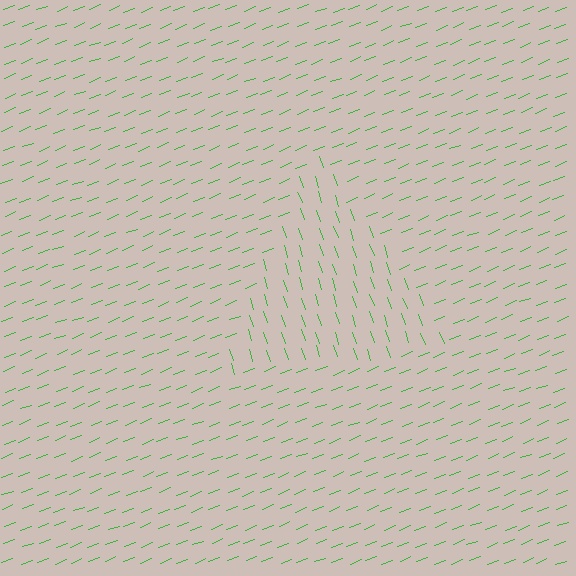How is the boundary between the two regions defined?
The boundary is defined purely by a change in line orientation (approximately 87 degrees difference). All lines are the same color and thickness.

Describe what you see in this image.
The image is filled with small green line segments. A triangle region in the image has lines oriented differently from the surrounding lines, creating a visible texture boundary.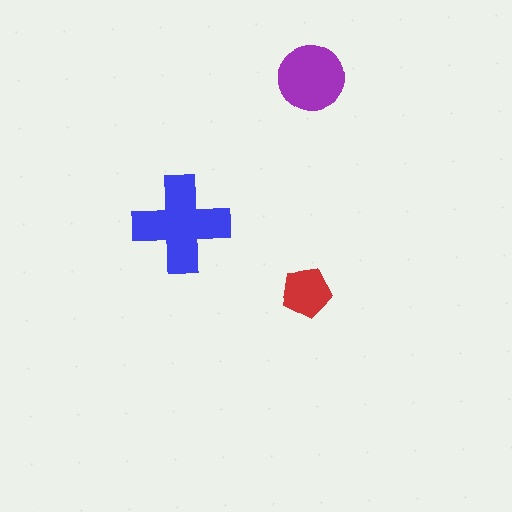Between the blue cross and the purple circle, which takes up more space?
The blue cross.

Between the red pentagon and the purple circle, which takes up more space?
The purple circle.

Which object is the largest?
The blue cross.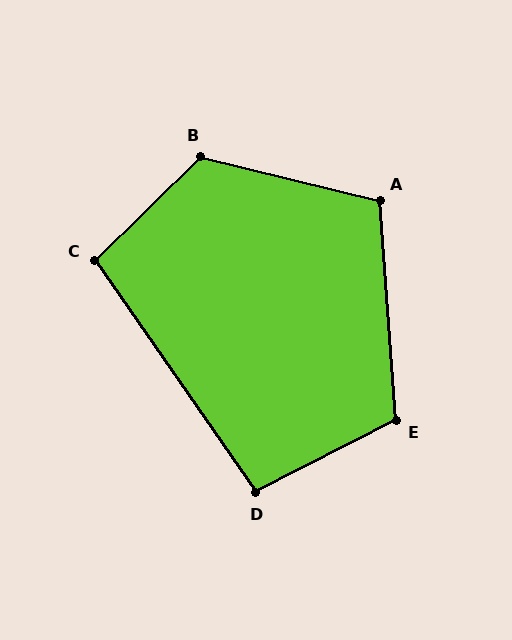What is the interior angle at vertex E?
Approximately 113 degrees (obtuse).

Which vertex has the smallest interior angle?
D, at approximately 98 degrees.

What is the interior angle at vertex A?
Approximately 108 degrees (obtuse).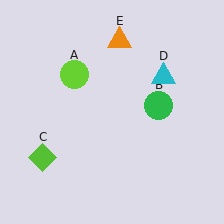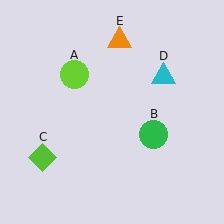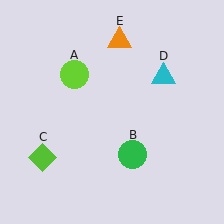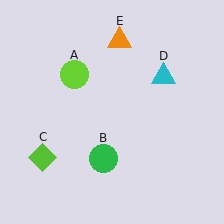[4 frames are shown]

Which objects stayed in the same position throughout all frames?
Lime circle (object A) and lime diamond (object C) and cyan triangle (object D) and orange triangle (object E) remained stationary.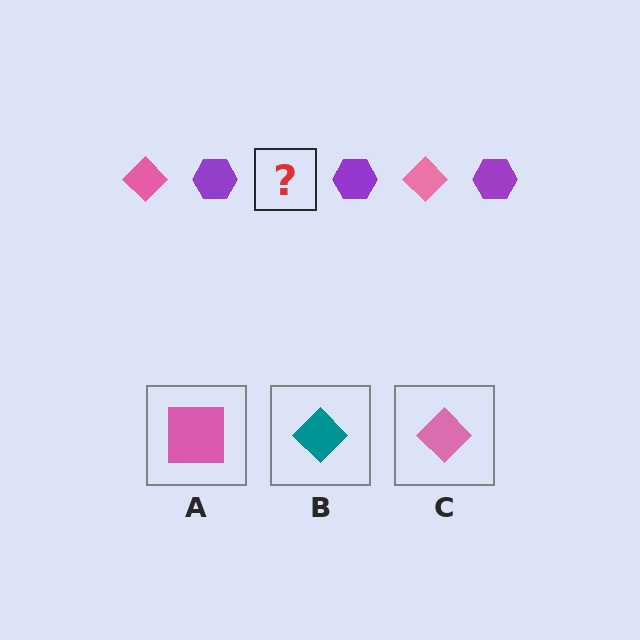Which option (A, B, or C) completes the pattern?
C.